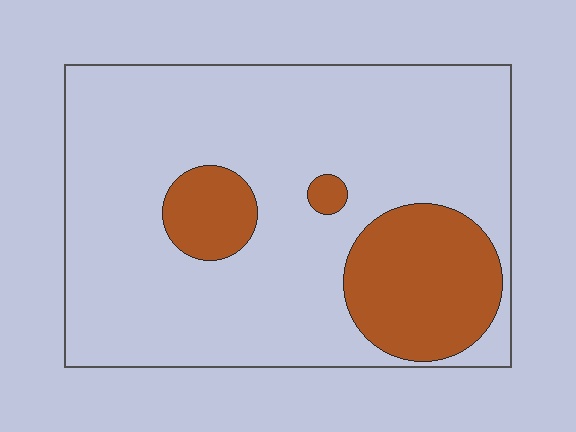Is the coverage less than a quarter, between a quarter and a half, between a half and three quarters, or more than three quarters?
Less than a quarter.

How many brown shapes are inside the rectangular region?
3.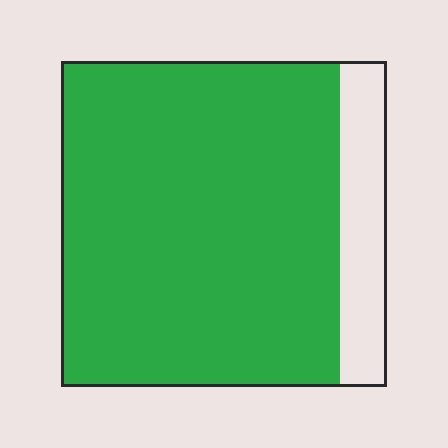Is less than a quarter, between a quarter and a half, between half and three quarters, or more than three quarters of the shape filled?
More than three quarters.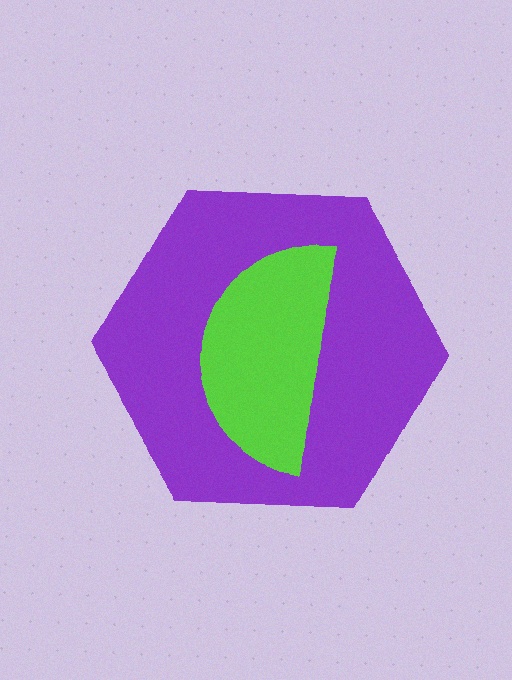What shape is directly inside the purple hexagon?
The lime semicircle.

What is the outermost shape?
The purple hexagon.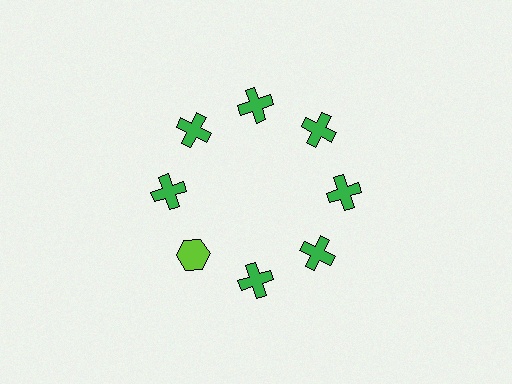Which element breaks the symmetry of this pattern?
The lime hexagon at roughly the 8 o'clock position breaks the symmetry. All other shapes are green crosses.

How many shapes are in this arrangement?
There are 8 shapes arranged in a ring pattern.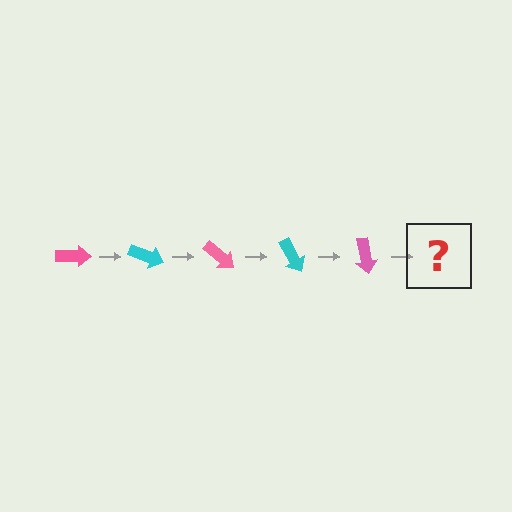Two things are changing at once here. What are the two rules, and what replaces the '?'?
The two rules are that it rotates 20 degrees each step and the color cycles through pink and cyan. The '?' should be a cyan arrow, rotated 100 degrees from the start.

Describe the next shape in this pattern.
It should be a cyan arrow, rotated 100 degrees from the start.